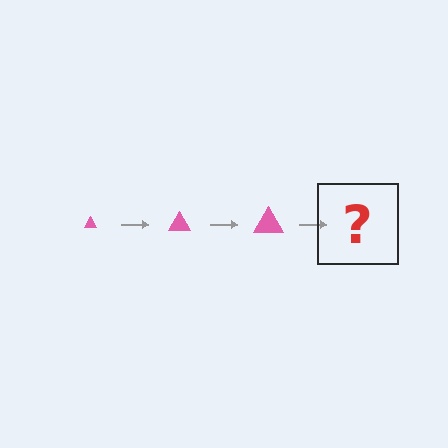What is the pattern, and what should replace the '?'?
The pattern is that the triangle gets progressively larger each step. The '?' should be a pink triangle, larger than the previous one.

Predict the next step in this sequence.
The next step is a pink triangle, larger than the previous one.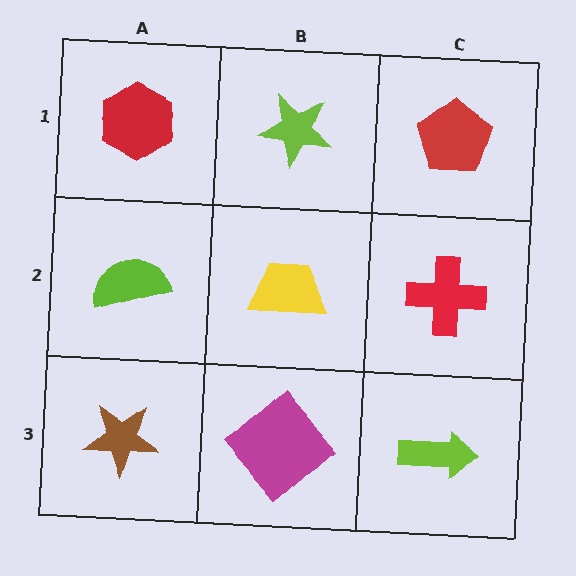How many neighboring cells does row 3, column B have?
3.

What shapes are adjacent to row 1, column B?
A yellow trapezoid (row 2, column B), a red hexagon (row 1, column A), a red pentagon (row 1, column C).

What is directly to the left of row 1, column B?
A red hexagon.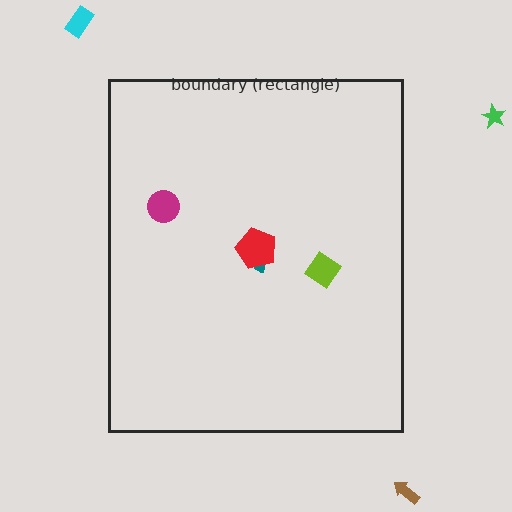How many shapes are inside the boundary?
4 inside, 3 outside.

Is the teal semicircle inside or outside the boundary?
Inside.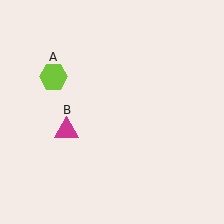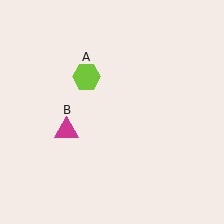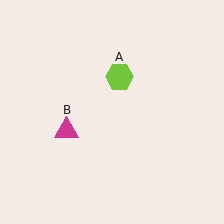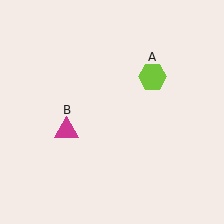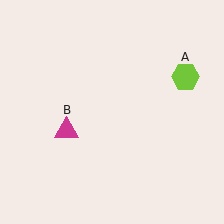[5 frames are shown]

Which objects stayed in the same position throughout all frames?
Magenta triangle (object B) remained stationary.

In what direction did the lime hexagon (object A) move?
The lime hexagon (object A) moved right.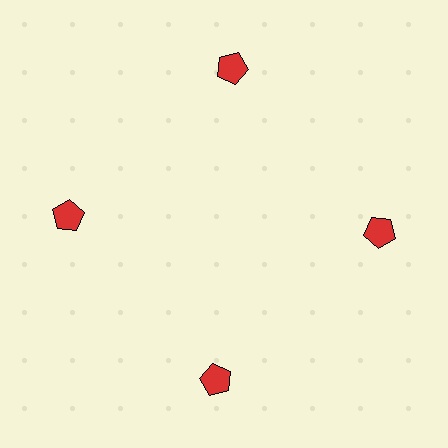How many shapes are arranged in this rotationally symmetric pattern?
There are 4 shapes, arranged in 4 groups of 1.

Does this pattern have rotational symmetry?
Yes, this pattern has 4-fold rotational symmetry. It looks the same after rotating 90 degrees around the center.